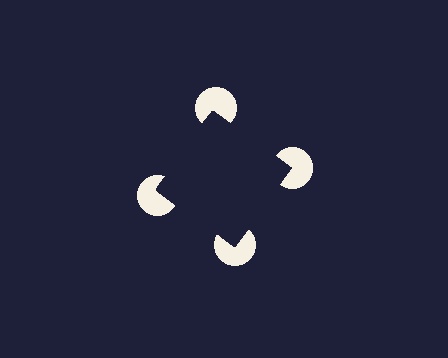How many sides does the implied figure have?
4 sides.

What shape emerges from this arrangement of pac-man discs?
An illusory square — its edges are inferred from the aligned wedge cuts in the pac-man discs, not physically drawn.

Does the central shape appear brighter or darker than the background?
It typically appears slightly darker than the background, even though no actual brightness change is drawn.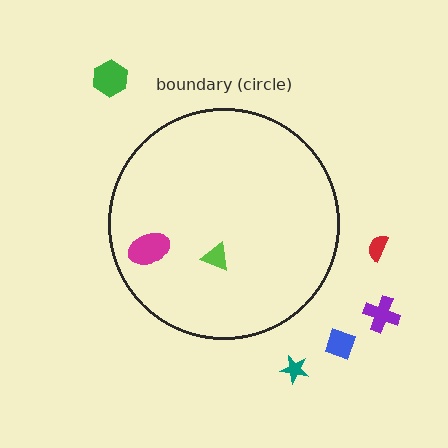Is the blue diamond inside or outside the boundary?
Outside.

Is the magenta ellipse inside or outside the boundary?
Inside.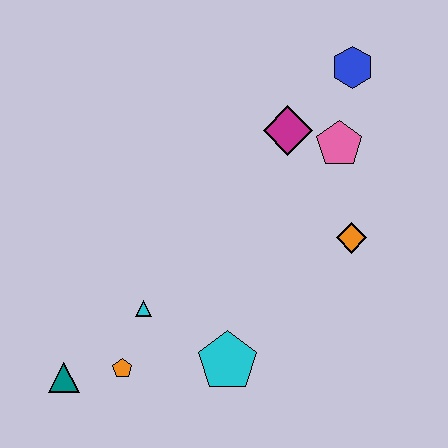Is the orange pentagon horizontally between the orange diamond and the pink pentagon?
No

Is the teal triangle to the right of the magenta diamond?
No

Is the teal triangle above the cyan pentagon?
No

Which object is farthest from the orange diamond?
The teal triangle is farthest from the orange diamond.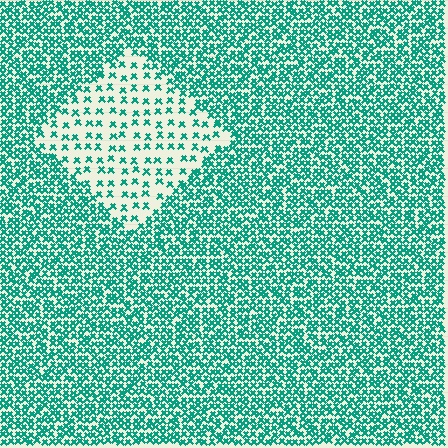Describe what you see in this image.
The image contains small teal elements arranged at two different densities. A diamond-shaped region is visible where the elements are less densely packed than the surrounding area.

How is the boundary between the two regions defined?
The boundary is defined by a change in element density (approximately 2.9x ratio). All elements are the same color, size, and shape.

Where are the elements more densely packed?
The elements are more densely packed outside the diamond boundary.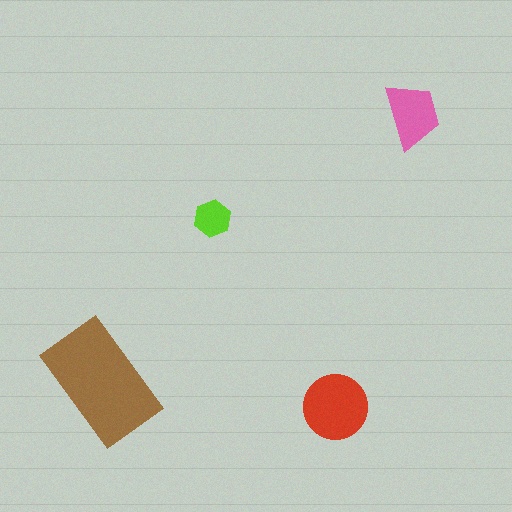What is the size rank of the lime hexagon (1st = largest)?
4th.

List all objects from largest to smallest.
The brown rectangle, the red circle, the pink trapezoid, the lime hexagon.